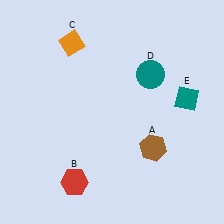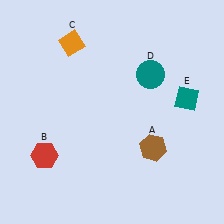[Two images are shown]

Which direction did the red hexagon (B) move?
The red hexagon (B) moved left.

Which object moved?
The red hexagon (B) moved left.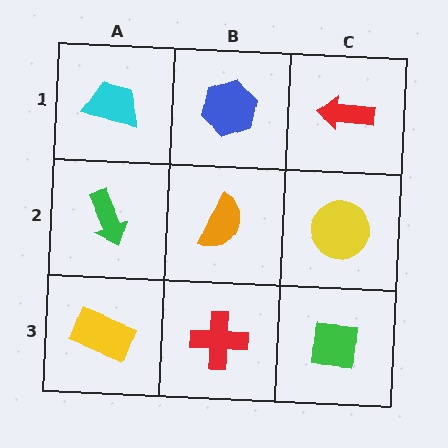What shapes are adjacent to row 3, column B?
An orange semicircle (row 2, column B), a yellow rectangle (row 3, column A), a green square (row 3, column C).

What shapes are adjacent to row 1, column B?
An orange semicircle (row 2, column B), a cyan trapezoid (row 1, column A), a red arrow (row 1, column C).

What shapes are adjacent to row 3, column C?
A yellow circle (row 2, column C), a red cross (row 3, column B).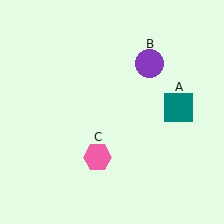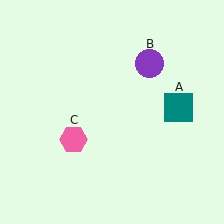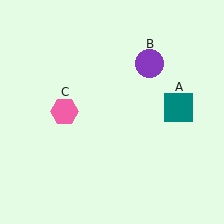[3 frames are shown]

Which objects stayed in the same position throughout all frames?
Teal square (object A) and purple circle (object B) remained stationary.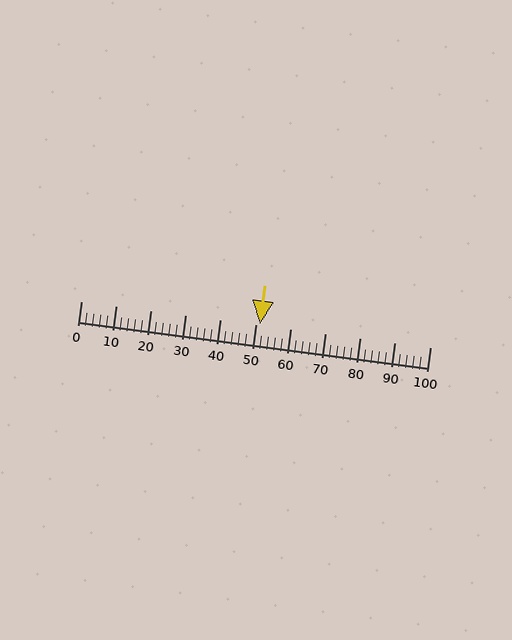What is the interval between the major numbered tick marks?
The major tick marks are spaced 10 units apart.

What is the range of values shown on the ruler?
The ruler shows values from 0 to 100.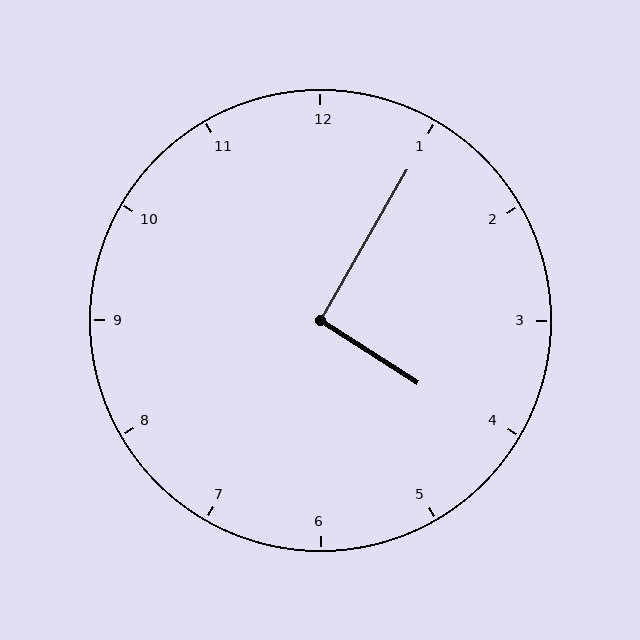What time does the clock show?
4:05.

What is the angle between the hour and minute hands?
Approximately 92 degrees.